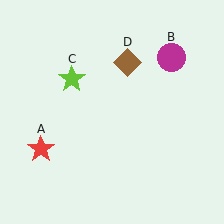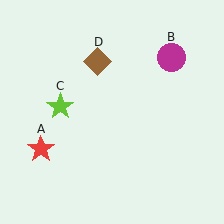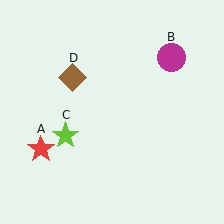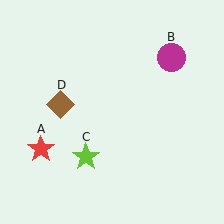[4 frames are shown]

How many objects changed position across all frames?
2 objects changed position: lime star (object C), brown diamond (object D).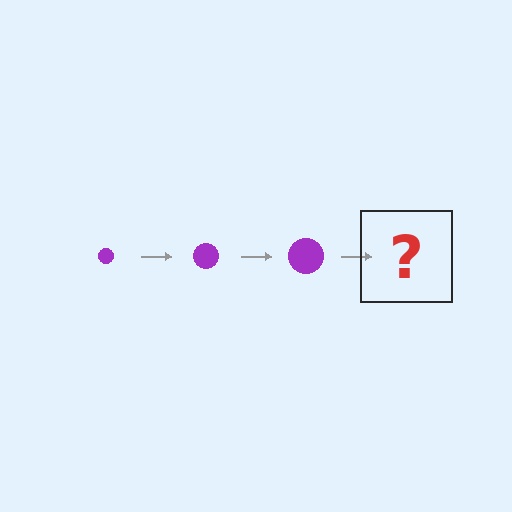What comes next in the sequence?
The next element should be a purple circle, larger than the previous one.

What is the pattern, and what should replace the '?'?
The pattern is that the circle gets progressively larger each step. The '?' should be a purple circle, larger than the previous one.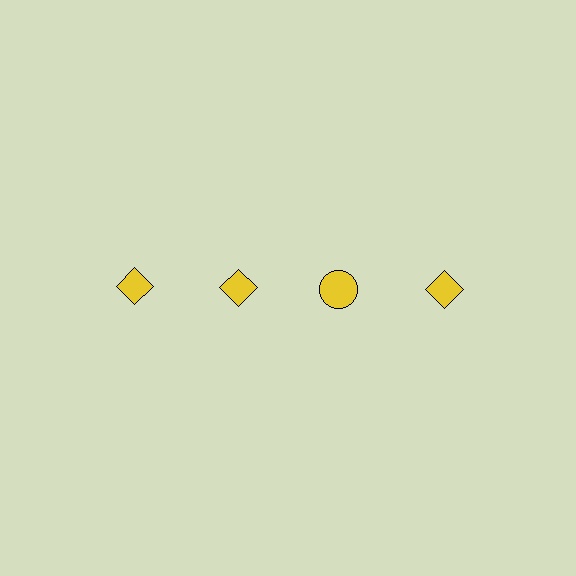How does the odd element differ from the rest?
It has a different shape: circle instead of diamond.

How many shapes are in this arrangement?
There are 4 shapes arranged in a grid pattern.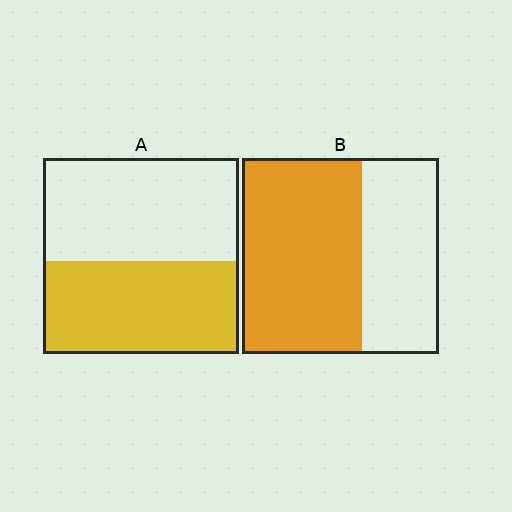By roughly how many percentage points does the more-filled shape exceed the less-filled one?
By roughly 15 percentage points (B over A).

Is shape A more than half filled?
Roughly half.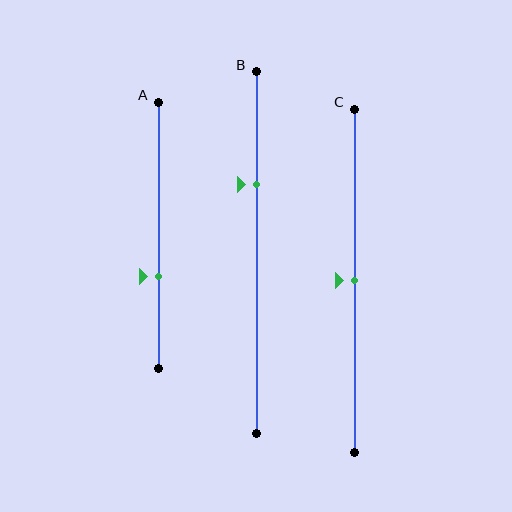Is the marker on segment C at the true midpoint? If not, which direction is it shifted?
Yes, the marker on segment C is at the true midpoint.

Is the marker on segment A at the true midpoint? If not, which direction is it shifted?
No, the marker on segment A is shifted downward by about 16% of the segment length.